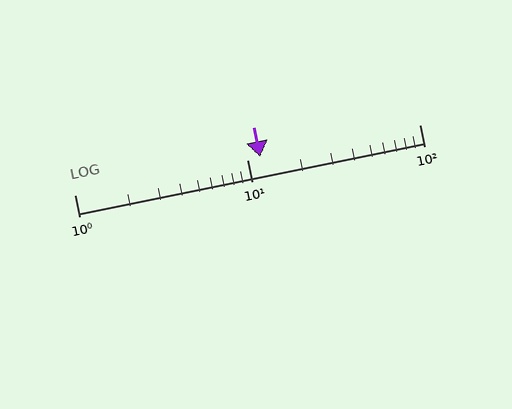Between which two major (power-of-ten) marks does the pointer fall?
The pointer is between 10 and 100.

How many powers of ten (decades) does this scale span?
The scale spans 2 decades, from 1 to 100.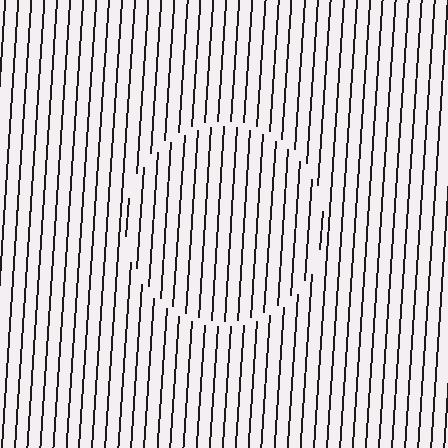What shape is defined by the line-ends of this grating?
An illusory circle. The interior of the shape contains the same grating, shifted by half a period — the contour is defined by the phase discontinuity where line-ends from the inner and outer gratings abut.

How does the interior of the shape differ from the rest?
The interior of the shape contains the same grating, shifted by half a period — the contour is defined by the phase discontinuity where line-ends from the inner and outer gratings abut.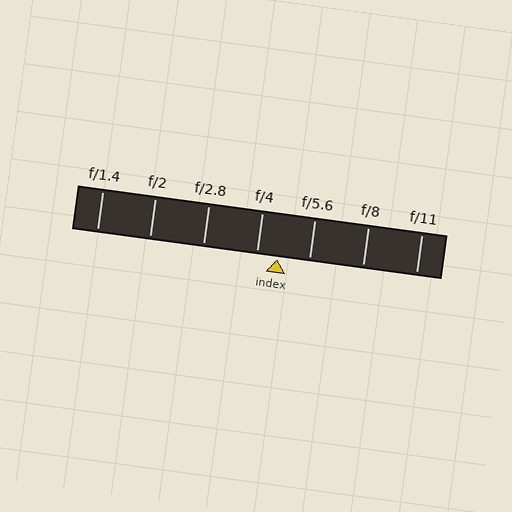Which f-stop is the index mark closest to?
The index mark is closest to f/4.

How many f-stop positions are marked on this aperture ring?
There are 7 f-stop positions marked.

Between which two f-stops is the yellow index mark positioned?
The index mark is between f/4 and f/5.6.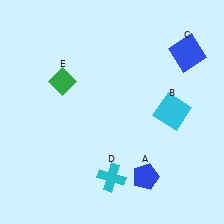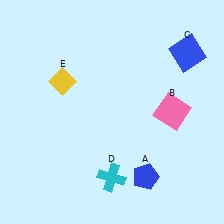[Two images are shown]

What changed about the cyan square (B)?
In Image 1, B is cyan. In Image 2, it changed to pink.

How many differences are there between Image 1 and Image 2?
There are 2 differences between the two images.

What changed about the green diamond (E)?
In Image 1, E is green. In Image 2, it changed to yellow.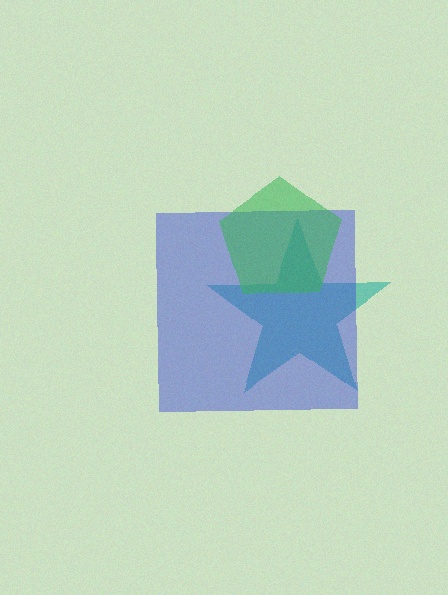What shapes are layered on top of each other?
The layered shapes are: a teal star, a blue square, a green pentagon.